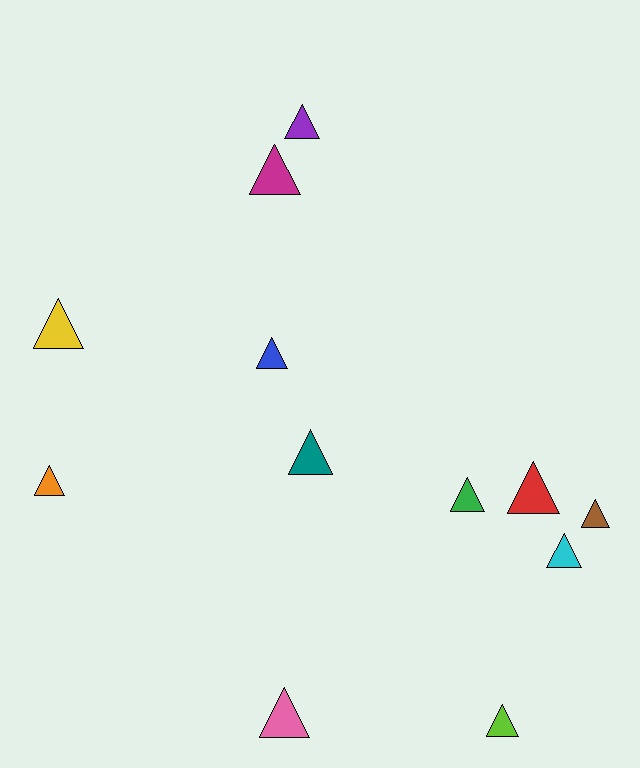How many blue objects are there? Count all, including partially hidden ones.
There is 1 blue object.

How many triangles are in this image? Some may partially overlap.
There are 12 triangles.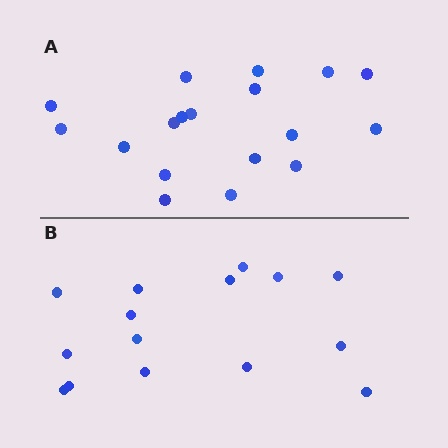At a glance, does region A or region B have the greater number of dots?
Region A (the top region) has more dots.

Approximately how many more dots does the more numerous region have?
Region A has just a few more — roughly 2 or 3 more dots than region B.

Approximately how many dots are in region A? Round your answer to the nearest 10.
About 20 dots. (The exact count is 18, which rounds to 20.)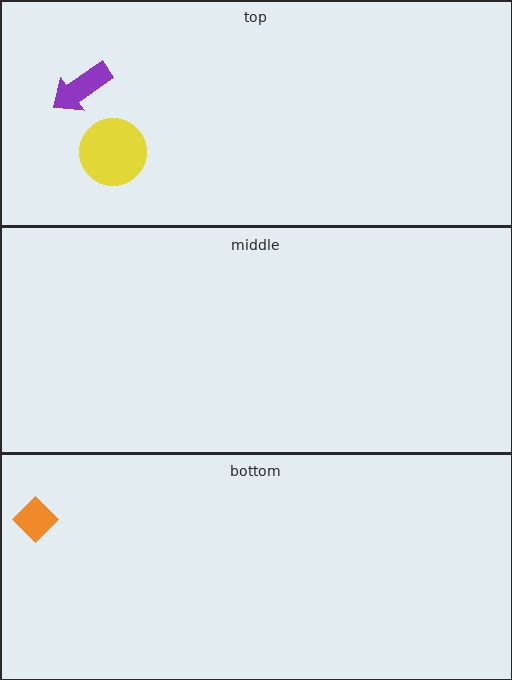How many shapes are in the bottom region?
1.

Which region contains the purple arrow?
The top region.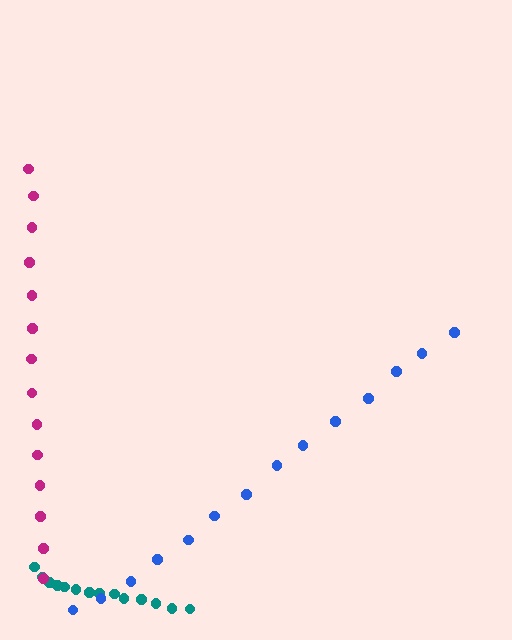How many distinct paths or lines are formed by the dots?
There are 3 distinct paths.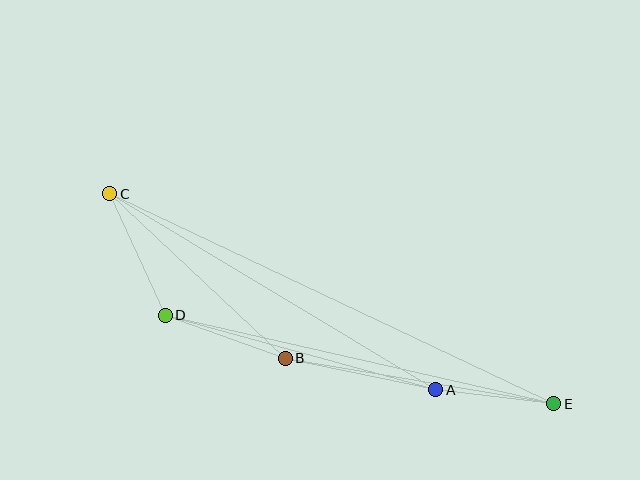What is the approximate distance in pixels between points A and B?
The distance between A and B is approximately 154 pixels.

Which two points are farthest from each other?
Points C and E are farthest from each other.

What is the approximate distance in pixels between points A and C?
The distance between A and C is approximately 380 pixels.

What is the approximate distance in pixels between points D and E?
The distance between D and E is approximately 398 pixels.